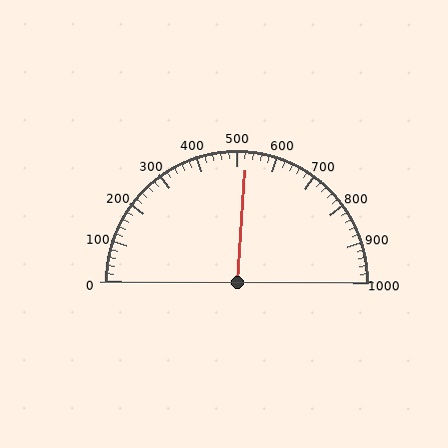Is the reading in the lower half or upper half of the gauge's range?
The reading is in the upper half of the range (0 to 1000).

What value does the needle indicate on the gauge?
The needle indicates approximately 520.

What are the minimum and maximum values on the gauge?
The gauge ranges from 0 to 1000.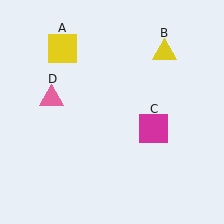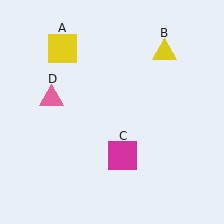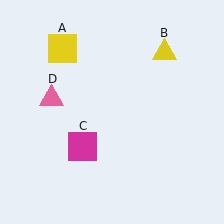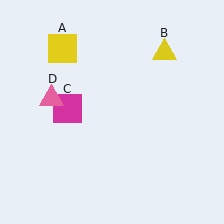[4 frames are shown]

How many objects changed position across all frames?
1 object changed position: magenta square (object C).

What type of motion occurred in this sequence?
The magenta square (object C) rotated clockwise around the center of the scene.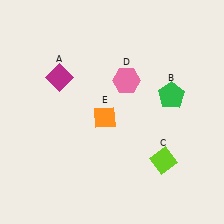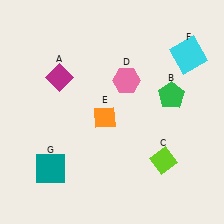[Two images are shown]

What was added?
A cyan square (F), a teal square (G) were added in Image 2.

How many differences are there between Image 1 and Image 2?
There are 2 differences between the two images.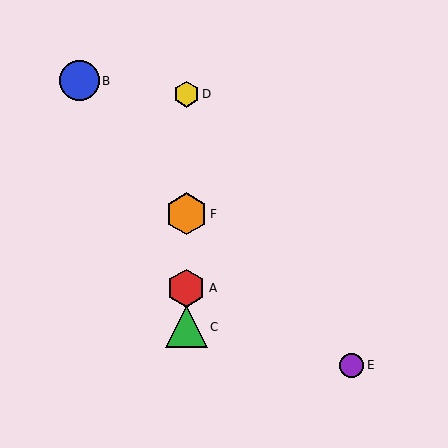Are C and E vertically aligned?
No, C is at x≈186 and E is at x≈352.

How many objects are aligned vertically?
4 objects (A, C, D, F) are aligned vertically.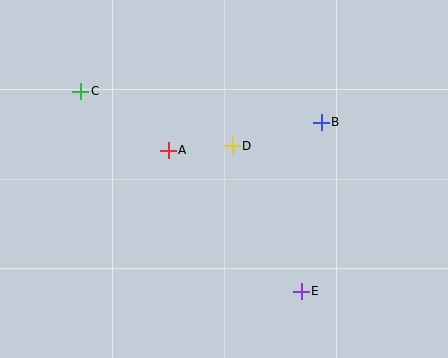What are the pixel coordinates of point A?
Point A is at (168, 150).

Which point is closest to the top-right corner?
Point B is closest to the top-right corner.